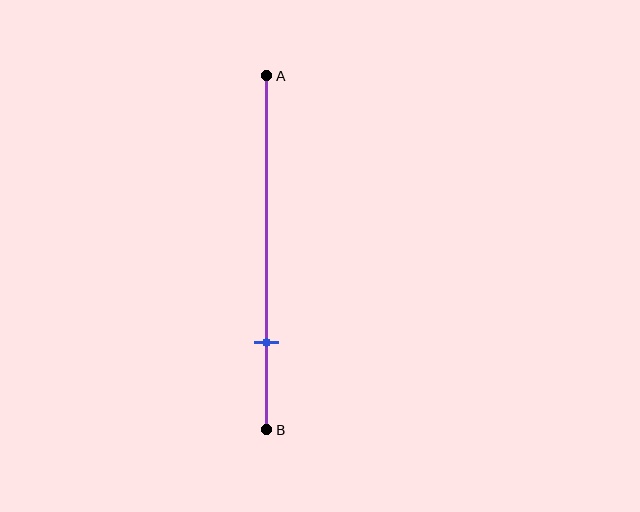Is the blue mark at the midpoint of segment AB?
No, the mark is at about 75% from A, not at the 50% midpoint.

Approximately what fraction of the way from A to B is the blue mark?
The blue mark is approximately 75% of the way from A to B.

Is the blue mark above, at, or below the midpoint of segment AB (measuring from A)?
The blue mark is below the midpoint of segment AB.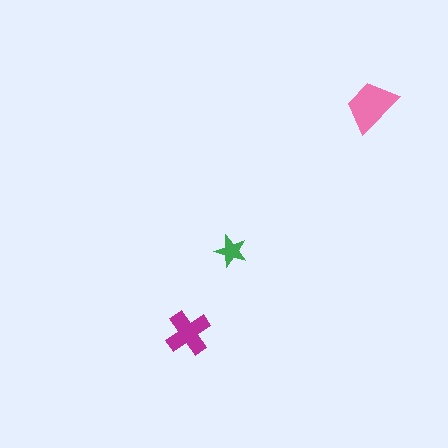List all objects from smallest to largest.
The green star, the magenta cross, the pink trapezoid.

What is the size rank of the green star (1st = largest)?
3rd.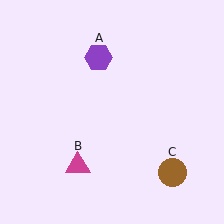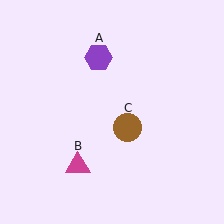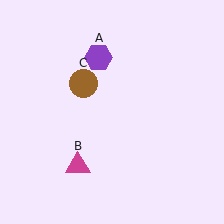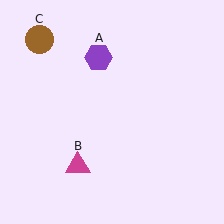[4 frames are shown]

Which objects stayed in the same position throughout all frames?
Purple hexagon (object A) and magenta triangle (object B) remained stationary.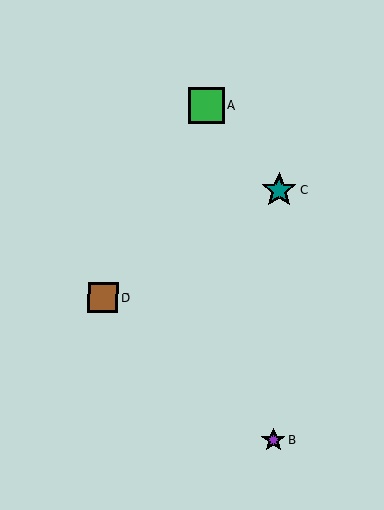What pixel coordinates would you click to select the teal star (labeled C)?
Click at (279, 190) to select the teal star C.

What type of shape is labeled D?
Shape D is a brown square.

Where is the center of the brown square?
The center of the brown square is at (103, 298).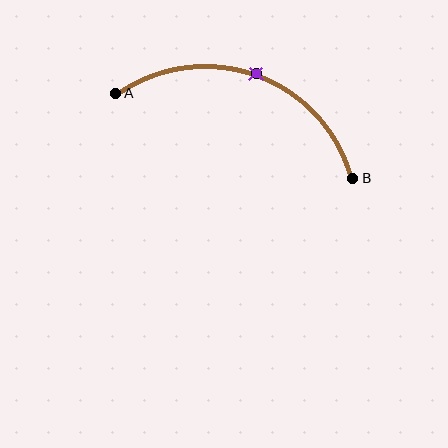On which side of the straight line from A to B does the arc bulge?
The arc bulges above the straight line connecting A and B.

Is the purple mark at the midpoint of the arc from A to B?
Yes. The purple mark lies on the arc at equal arc-length from both A and B — it is the arc midpoint.